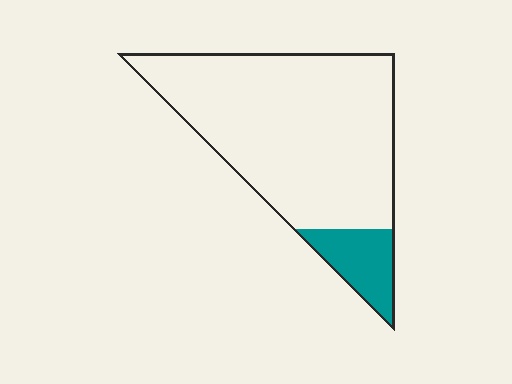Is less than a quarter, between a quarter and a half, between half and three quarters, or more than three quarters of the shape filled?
Less than a quarter.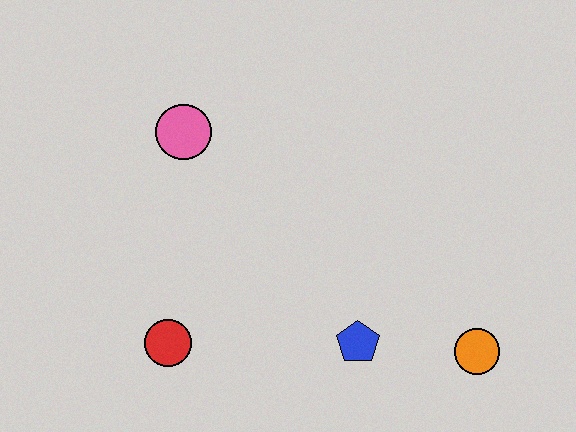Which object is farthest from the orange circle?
The pink circle is farthest from the orange circle.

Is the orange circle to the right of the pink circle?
Yes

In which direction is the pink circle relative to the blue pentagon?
The pink circle is above the blue pentagon.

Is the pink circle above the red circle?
Yes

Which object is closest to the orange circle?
The blue pentagon is closest to the orange circle.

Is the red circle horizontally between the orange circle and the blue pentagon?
No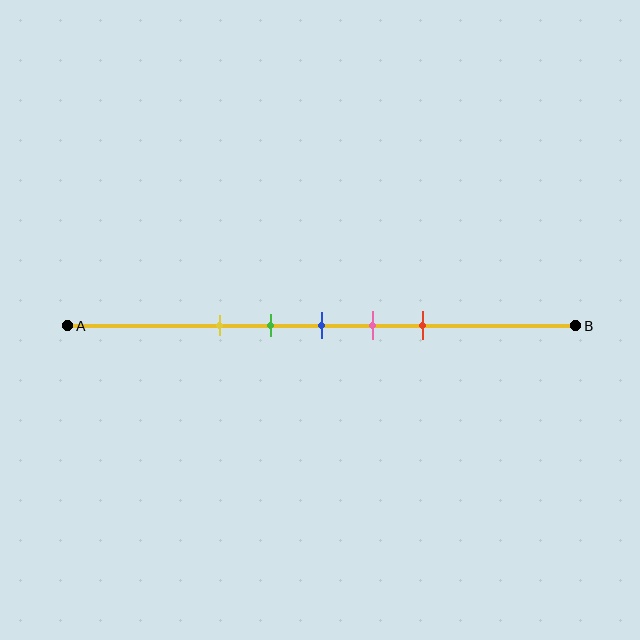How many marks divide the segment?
There are 5 marks dividing the segment.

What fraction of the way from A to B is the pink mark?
The pink mark is approximately 60% (0.6) of the way from A to B.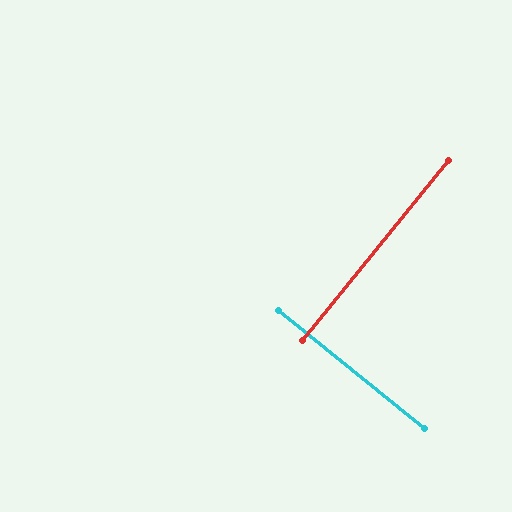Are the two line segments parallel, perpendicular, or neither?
Perpendicular — they meet at approximately 90°.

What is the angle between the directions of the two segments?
Approximately 90 degrees.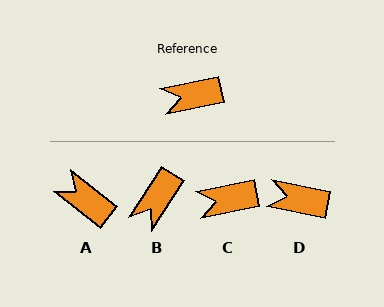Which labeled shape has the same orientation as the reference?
C.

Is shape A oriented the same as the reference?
No, it is off by about 49 degrees.